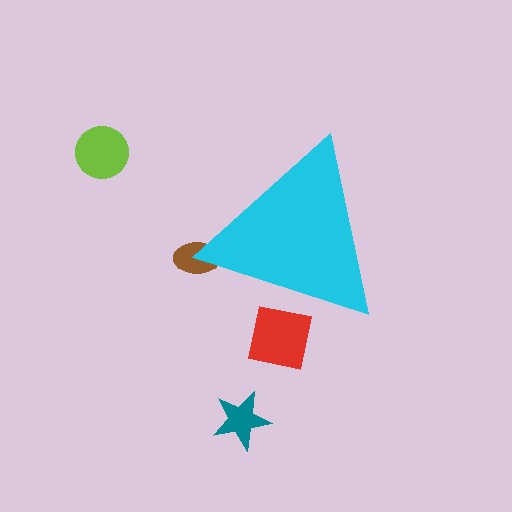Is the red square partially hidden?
Yes, the red square is partially hidden behind the cyan triangle.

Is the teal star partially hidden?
No, the teal star is fully visible.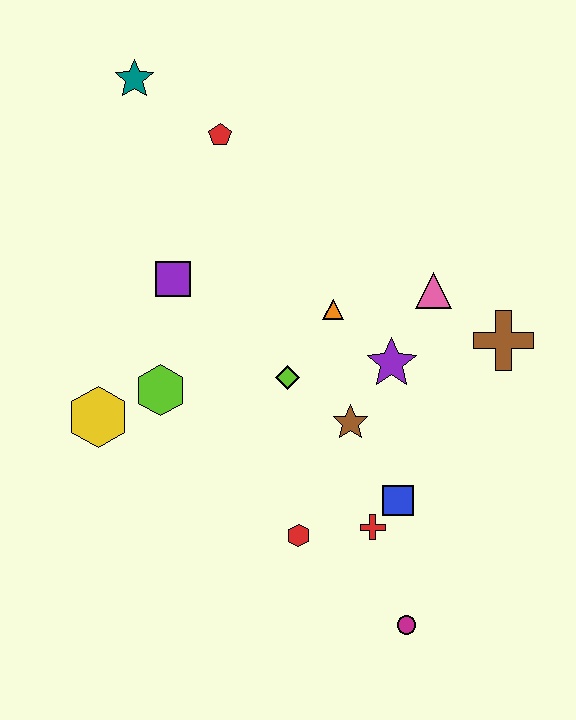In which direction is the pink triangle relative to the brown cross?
The pink triangle is to the left of the brown cross.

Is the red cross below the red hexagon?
No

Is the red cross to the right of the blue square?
No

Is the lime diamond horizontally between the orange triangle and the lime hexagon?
Yes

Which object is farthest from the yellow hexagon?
The brown cross is farthest from the yellow hexagon.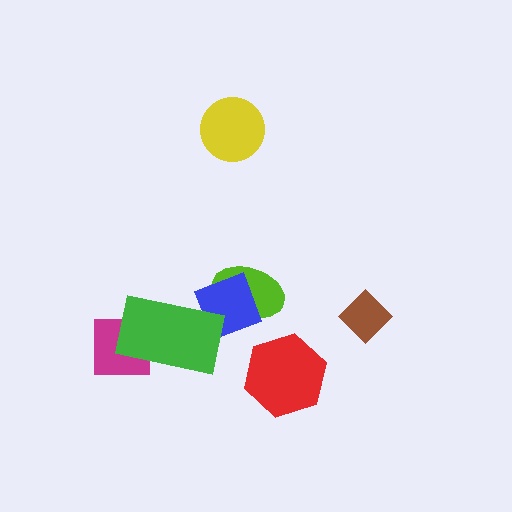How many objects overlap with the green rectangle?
2 objects overlap with the green rectangle.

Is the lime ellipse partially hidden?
Yes, it is partially covered by another shape.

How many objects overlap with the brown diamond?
0 objects overlap with the brown diamond.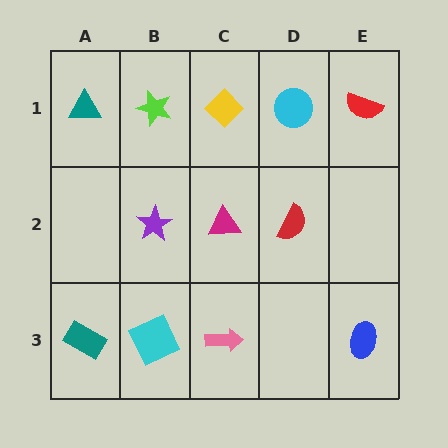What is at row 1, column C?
A yellow diamond.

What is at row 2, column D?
A red semicircle.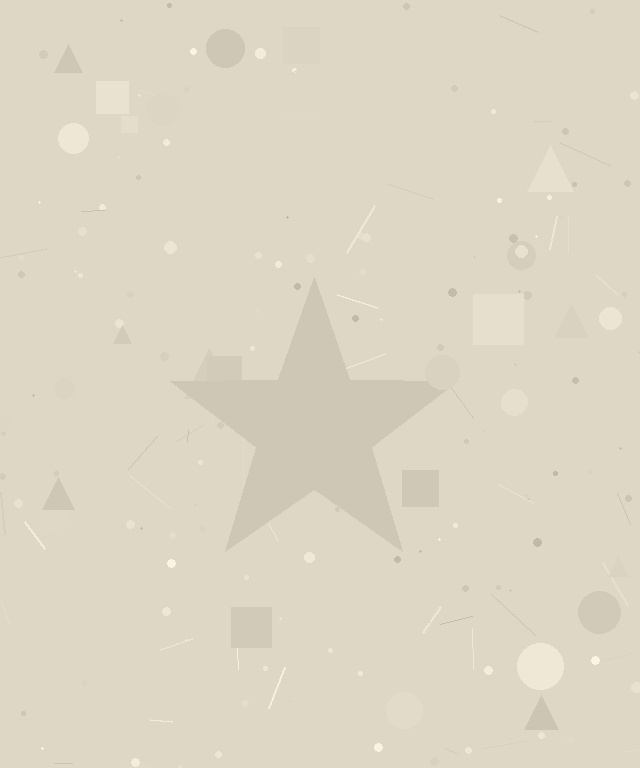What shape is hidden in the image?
A star is hidden in the image.